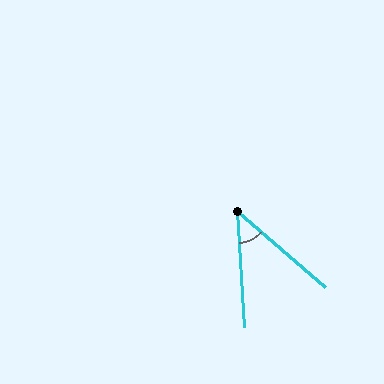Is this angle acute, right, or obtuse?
It is acute.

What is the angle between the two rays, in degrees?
Approximately 46 degrees.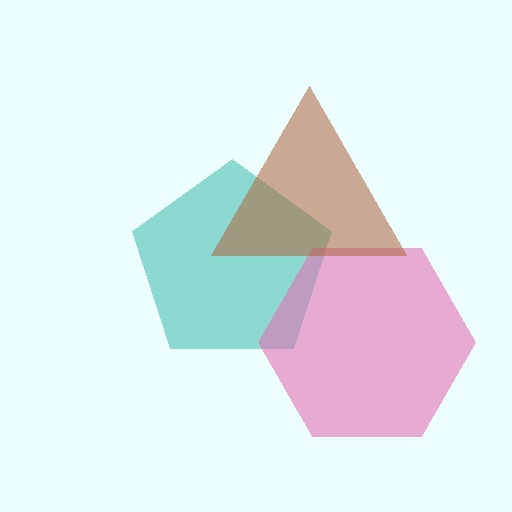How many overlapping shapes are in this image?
There are 3 overlapping shapes in the image.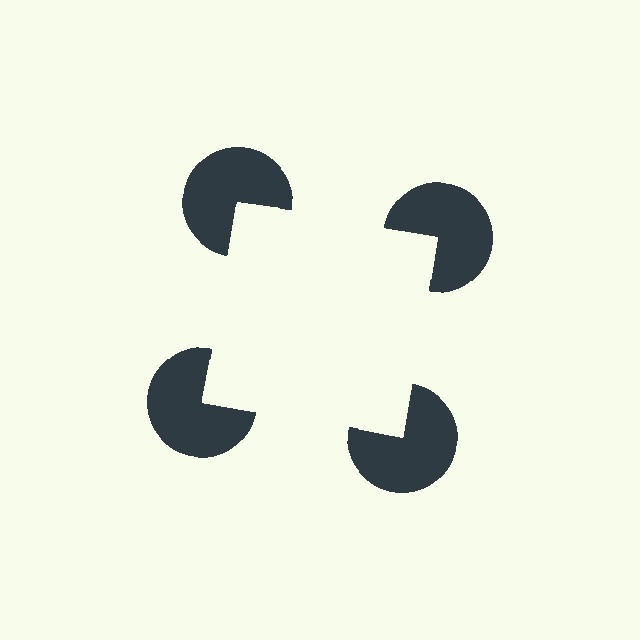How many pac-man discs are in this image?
There are 4 — one at each vertex of the illusory square.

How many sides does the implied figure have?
4 sides.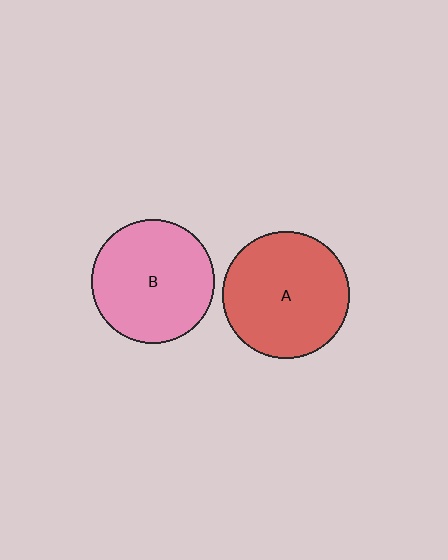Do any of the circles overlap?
No, none of the circles overlap.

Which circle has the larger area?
Circle A (red).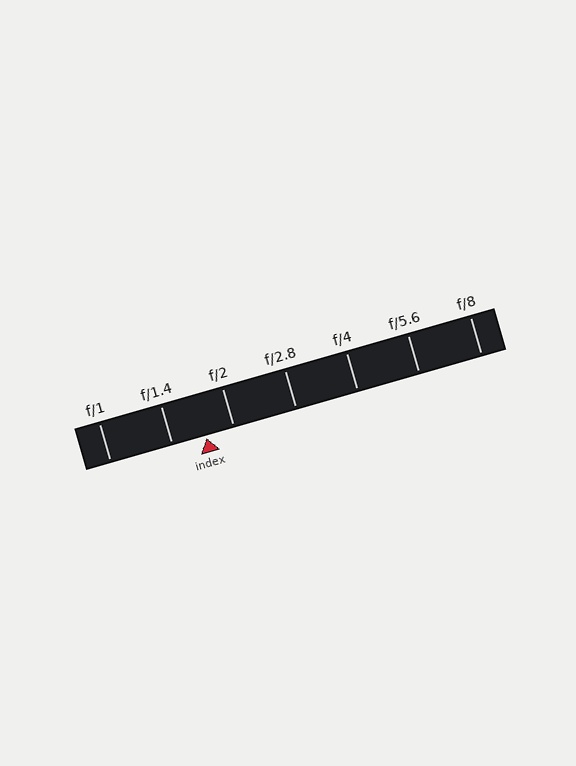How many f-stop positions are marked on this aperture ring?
There are 7 f-stop positions marked.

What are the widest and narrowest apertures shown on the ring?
The widest aperture shown is f/1 and the narrowest is f/8.